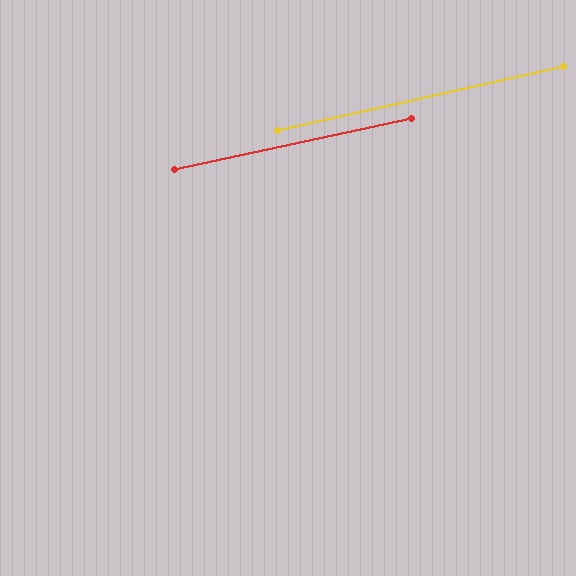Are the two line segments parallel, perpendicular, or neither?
Parallel — their directions differ by only 0.5°.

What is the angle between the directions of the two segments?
Approximately 1 degree.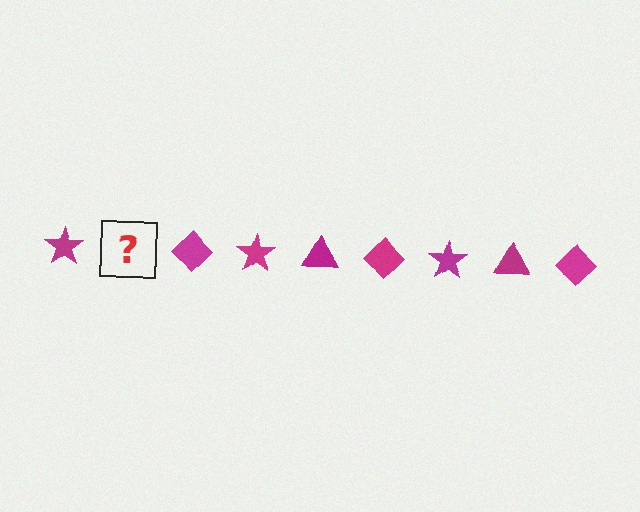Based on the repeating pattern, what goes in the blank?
The blank should be a magenta triangle.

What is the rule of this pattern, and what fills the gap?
The rule is that the pattern cycles through star, triangle, diamond shapes in magenta. The gap should be filled with a magenta triangle.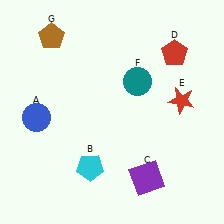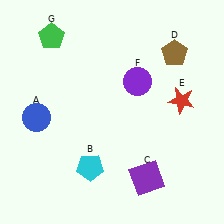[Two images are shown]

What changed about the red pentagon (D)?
In Image 1, D is red. In Image 2, it changed to brown.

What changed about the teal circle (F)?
In Image 1, F is teal. In Image 2, it changed to purple.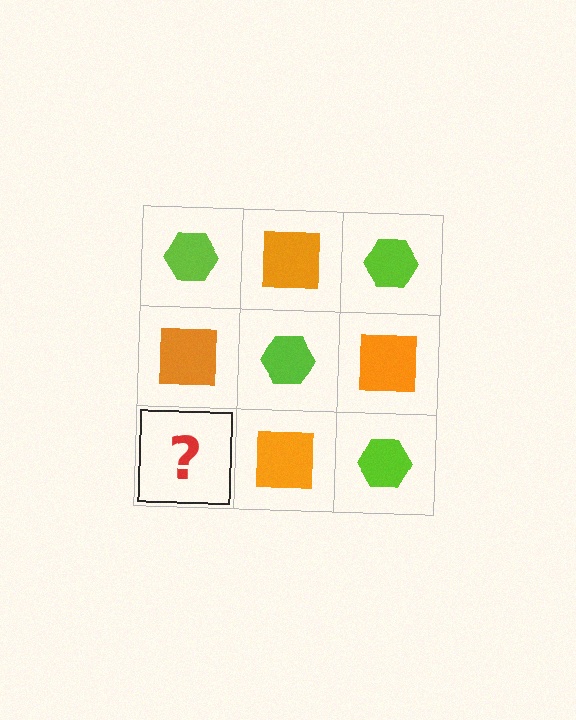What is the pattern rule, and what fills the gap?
The rule is that it alternates lime hexagon and orange square in a checkerboard pattern. The gap should be filled with a lime hexagon.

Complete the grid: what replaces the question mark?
The question mark should be replaced with a lime hexagon.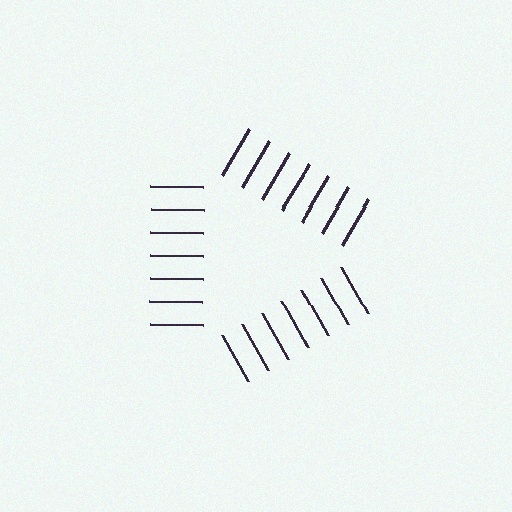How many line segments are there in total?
21 — 7 along each of the 3 edges.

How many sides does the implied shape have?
3 sides — the line-ends trace a triangle.